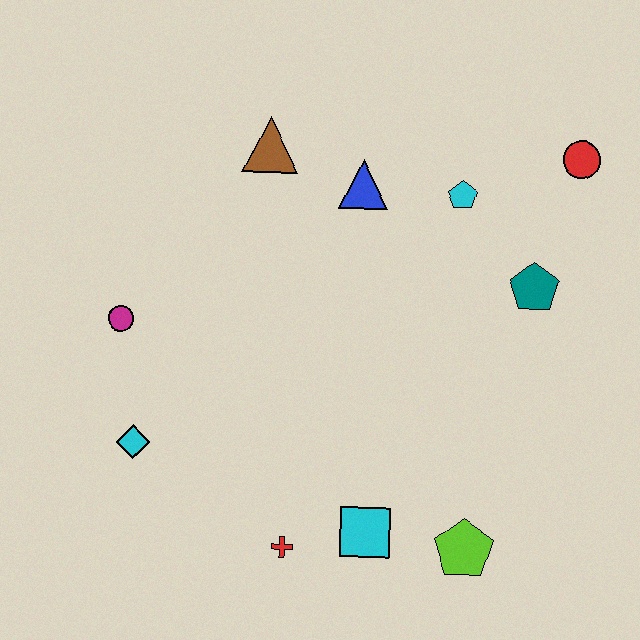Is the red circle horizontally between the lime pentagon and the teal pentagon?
No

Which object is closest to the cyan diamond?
The magenta circle is closest to the cyan diamond.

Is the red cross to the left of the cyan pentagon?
Yes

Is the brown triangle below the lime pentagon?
No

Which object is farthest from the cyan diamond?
The red circle is farthest from the cyan diamond.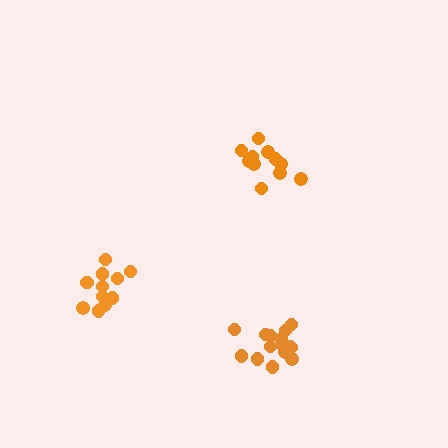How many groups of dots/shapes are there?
There are 3 groups.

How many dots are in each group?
Group 1: 11 dots, Group 2: 15 dots, Group 3: 11 dots (37 total).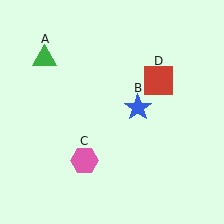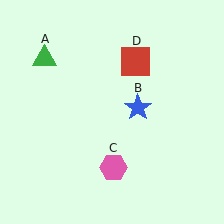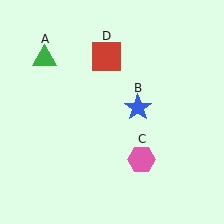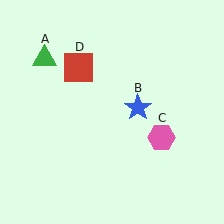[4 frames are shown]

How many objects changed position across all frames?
2 objects changed position: pink hexagon (object C), red square (object D).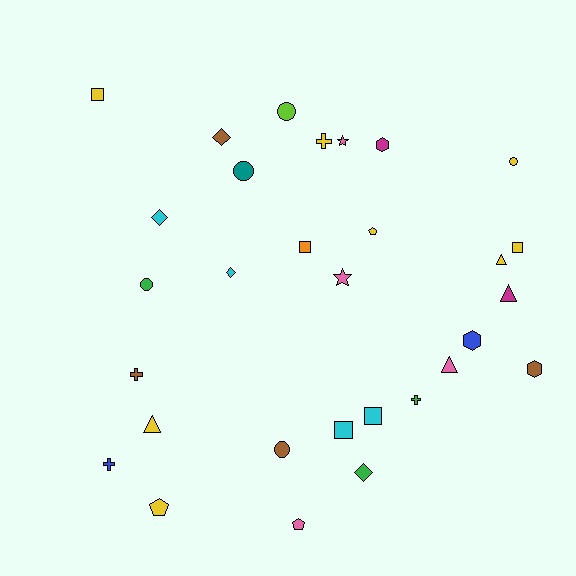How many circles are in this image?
There are 5 circles.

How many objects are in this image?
There are 30 objects.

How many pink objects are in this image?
There are 4 pink objects.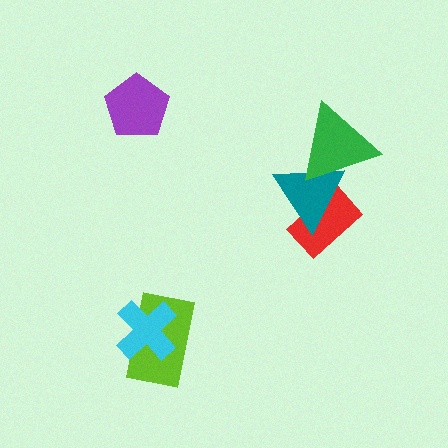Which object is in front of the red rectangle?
The teal triangle is in front of the red rectangle.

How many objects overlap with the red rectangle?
1 object overlaps with the red rectangle.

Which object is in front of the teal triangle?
The green triangle is in front of the teal triangle.